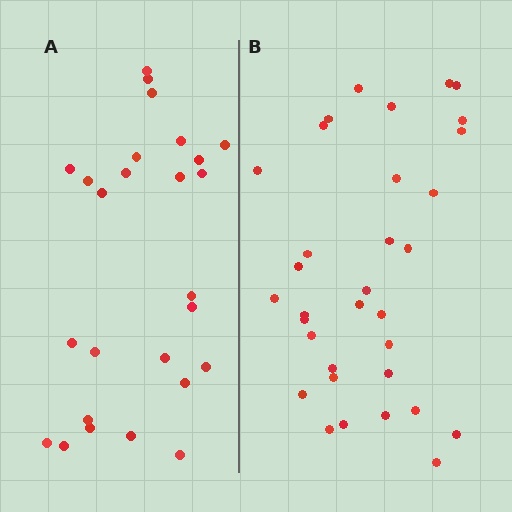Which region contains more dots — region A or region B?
Region B (the right region) has more dots.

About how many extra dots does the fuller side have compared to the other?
Region B has roughly 8 or so more dots than region A.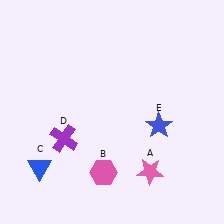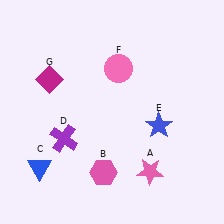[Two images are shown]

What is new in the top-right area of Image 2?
A pink circle (F) was added in the top-right area of Image 2.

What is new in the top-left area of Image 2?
A magenta diamond (G) was added in the top-left area of Image 2.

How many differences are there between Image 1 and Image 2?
There are 2 differences between the two images.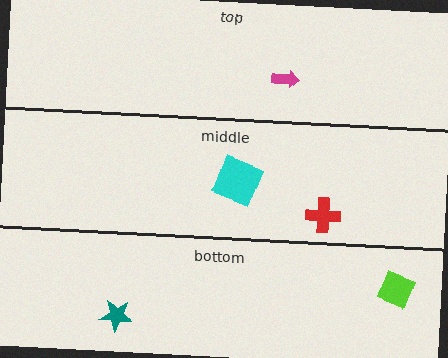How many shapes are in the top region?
1.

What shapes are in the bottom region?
The lime diamond, the teal star.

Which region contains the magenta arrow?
The top region.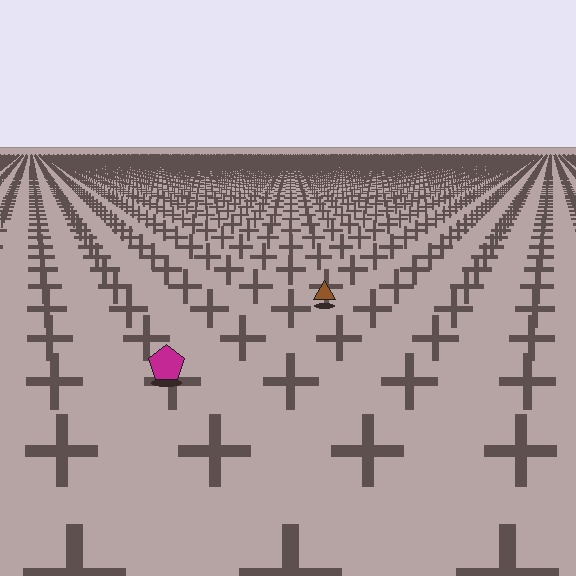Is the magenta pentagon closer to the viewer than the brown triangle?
Yes. The magenta pentagon is closer — you can tell from the texture gradient: the ground texture is coarser near it.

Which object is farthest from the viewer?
The brown triangle is farthest from the viewer. It appears smaller and the ground texture around it is denser.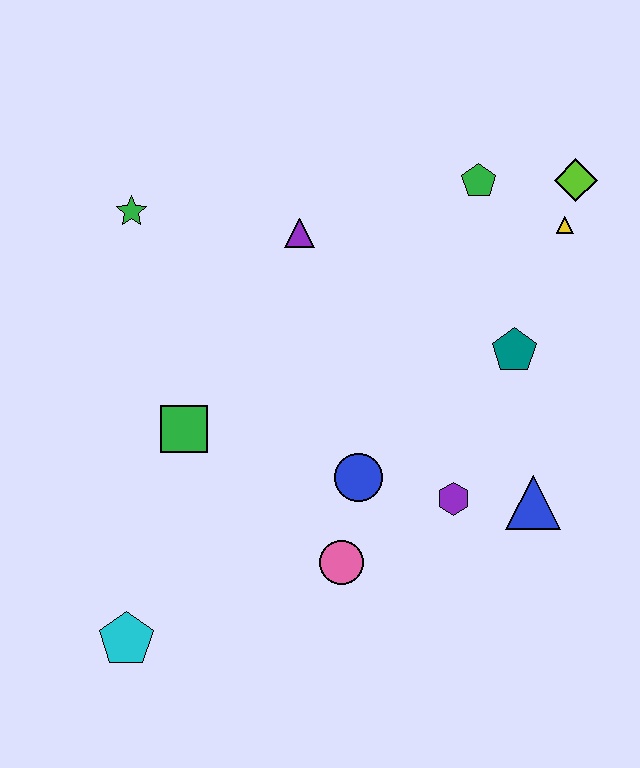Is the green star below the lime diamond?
Yes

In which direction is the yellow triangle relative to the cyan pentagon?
The yellow triangle is to the right of the cyan pentagon.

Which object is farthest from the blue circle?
The lime diamond is farthest from the blue circle.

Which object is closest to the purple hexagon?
The blue triangle is closest to the purple hexagon.